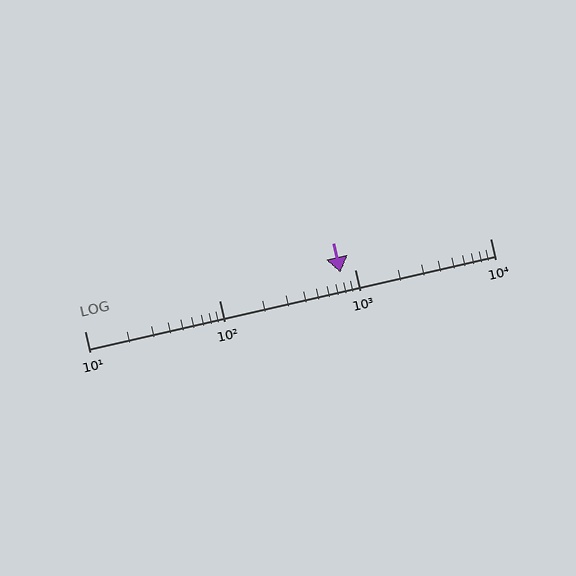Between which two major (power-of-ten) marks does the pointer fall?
The pointer is between 100 and 1000.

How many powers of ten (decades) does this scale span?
The scale spans 3 decades, from 10 to 10000.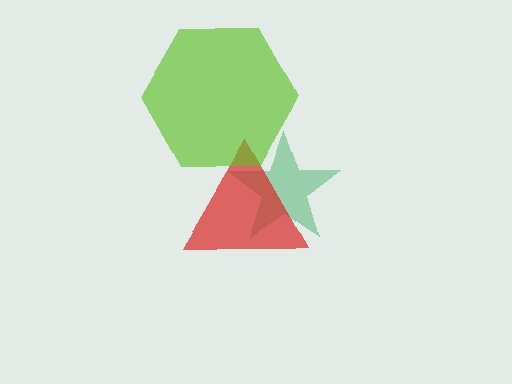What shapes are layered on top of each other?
The layered shapes are: a green star, a red triangle, a lime hexagon.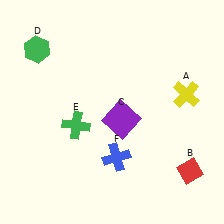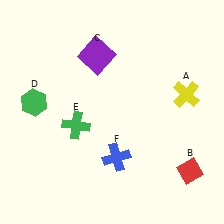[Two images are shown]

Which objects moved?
The objects that moved are: the purple square (C), the green hexagon (D).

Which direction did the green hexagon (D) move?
The green hexagon (D) moved down.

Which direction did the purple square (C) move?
The purple square (C) moved up.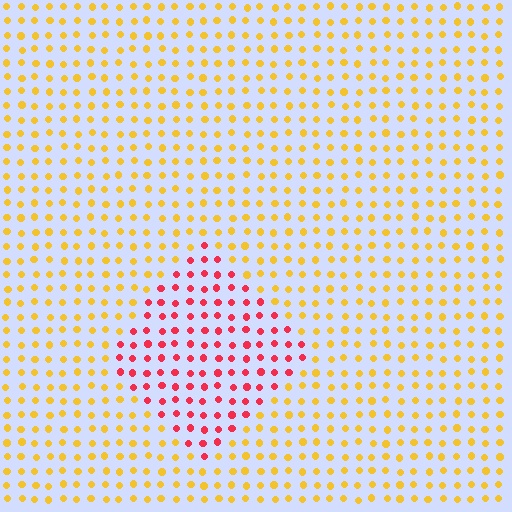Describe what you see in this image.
The image is filled with small yellow elements in a uniform arrangement. A diamond-shaped region is visible where the elements are tinted to a slightly different hue, forming a subtle color boundary.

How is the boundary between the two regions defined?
The boundary is defined purely by a slight shift in hue (about 55 degrees). Spacing, size, and orientation are identical on both sides.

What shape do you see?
I see a diamond.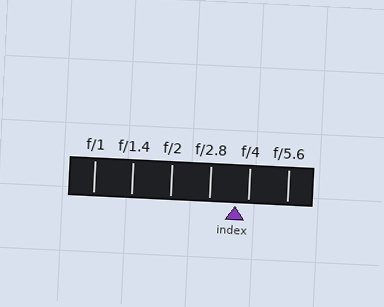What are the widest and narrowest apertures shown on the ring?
The widest aperture shown is f/1 and the narrowest is f/5.6.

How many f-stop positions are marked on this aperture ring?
There are 6 f-stop positions marked.